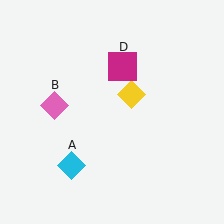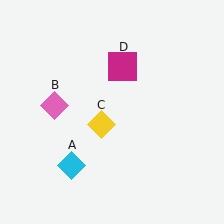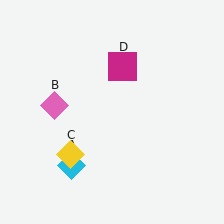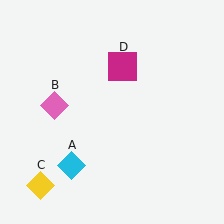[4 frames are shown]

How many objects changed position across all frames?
1 object changed position: yellow diamond (object C).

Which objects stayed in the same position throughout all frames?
Cyan diamond (object A) and pink diamond (object B) and magenta square (object D) remained stationary.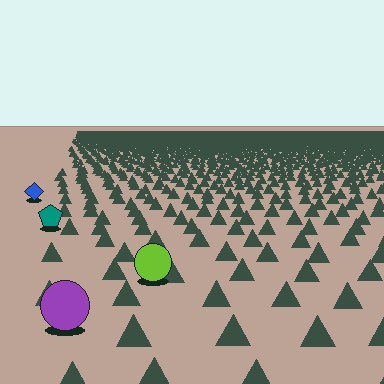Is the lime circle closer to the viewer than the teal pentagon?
Yes. The lime circle is closer — you can tell from the texture gradient: the ground texture is coarser near it.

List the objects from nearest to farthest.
From nearest to farthest: the purple circle, the lime circle, the teal pentagon, the blue diamond.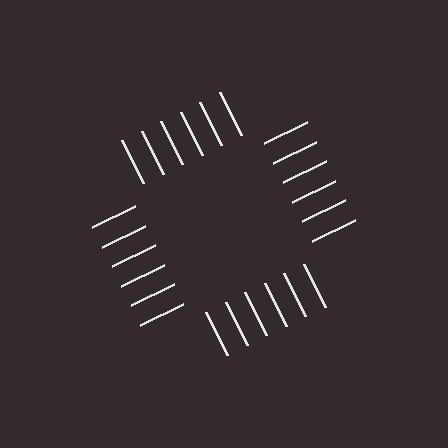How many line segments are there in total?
24 — 6 along each of the 4 edges.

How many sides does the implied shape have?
4 sides — the line-ends trace a square.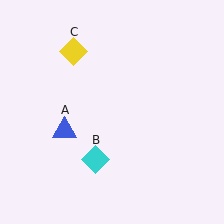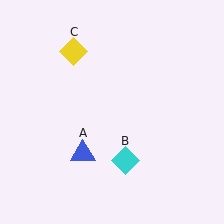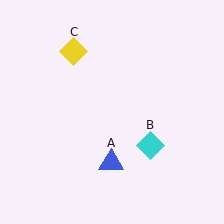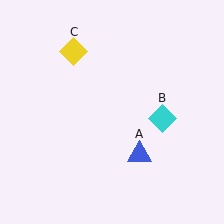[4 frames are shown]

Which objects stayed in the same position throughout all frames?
Yellow diamond (object C) remained stationary.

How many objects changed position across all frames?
2 objects changed position: blue triangle (object A), cyan diamond (object B).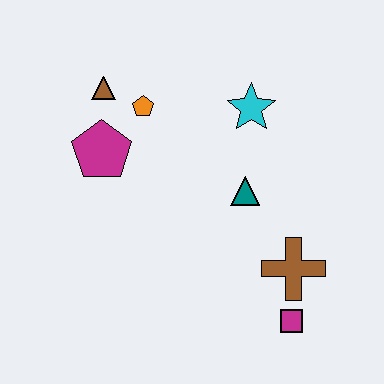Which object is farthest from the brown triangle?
The magenta square is farthest from the brown triangle.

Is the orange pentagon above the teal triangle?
Yes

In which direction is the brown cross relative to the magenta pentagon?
The brown cross is to the right of the magenta pentagon.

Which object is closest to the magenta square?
The brown cross is closest to the magenta square.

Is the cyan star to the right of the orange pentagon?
Yes